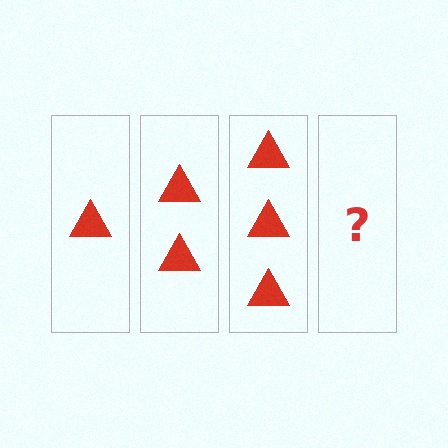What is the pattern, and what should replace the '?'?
The pattern is that each step adds one more triangle. The '?' should be 4 triangles.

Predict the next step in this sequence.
The next step is 4 triangles.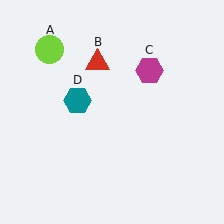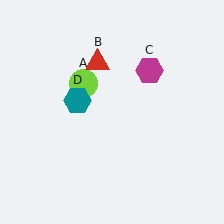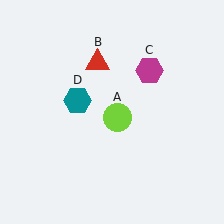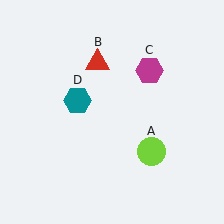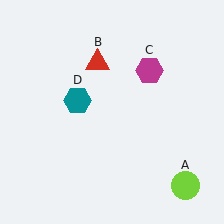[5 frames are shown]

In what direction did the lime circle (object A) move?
The lime circle (object A) moved down and to the right.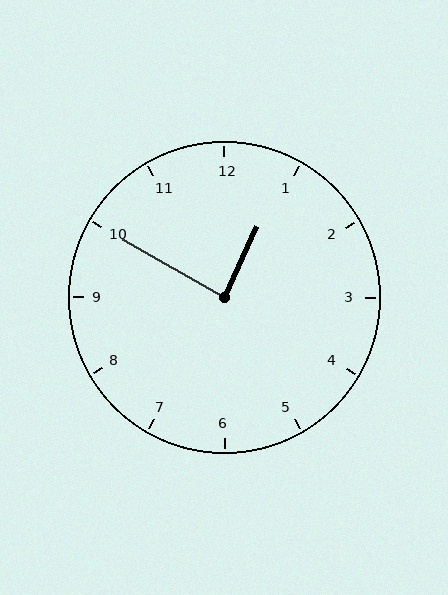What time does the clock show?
12:50.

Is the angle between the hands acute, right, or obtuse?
It is right.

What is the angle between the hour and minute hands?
Approximately 85 degrees.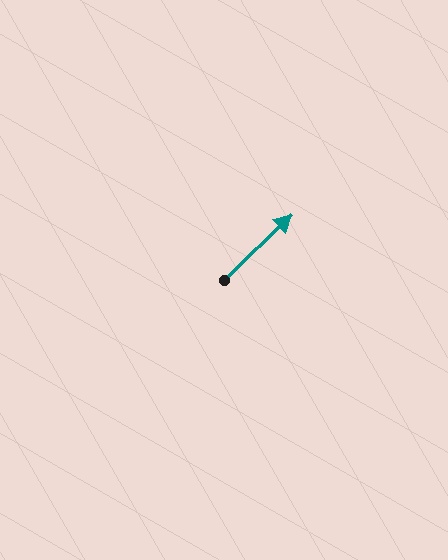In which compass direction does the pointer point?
Northeast.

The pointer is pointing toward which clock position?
Roughly 2 o'clock.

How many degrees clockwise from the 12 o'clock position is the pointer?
Approximately 46 degrees.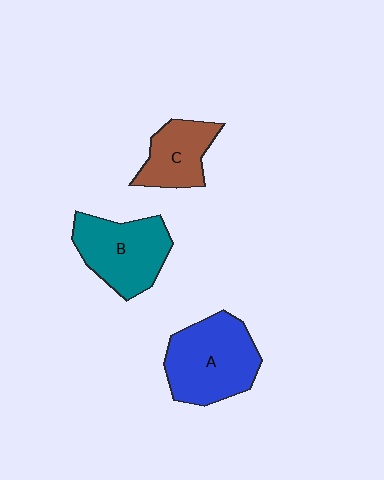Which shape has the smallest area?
Shape C (brown).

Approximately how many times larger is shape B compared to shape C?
Approximately 1.4 times.